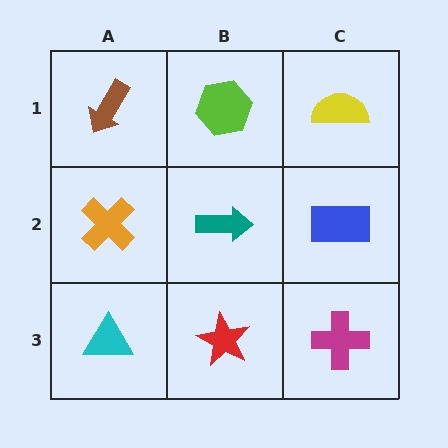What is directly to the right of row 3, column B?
A magenta cross.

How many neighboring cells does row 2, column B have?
4.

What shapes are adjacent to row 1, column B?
A teal arrow (row 2, column B), a brown arrow (row 1, column A), a yellow semicircle (row 1, column C).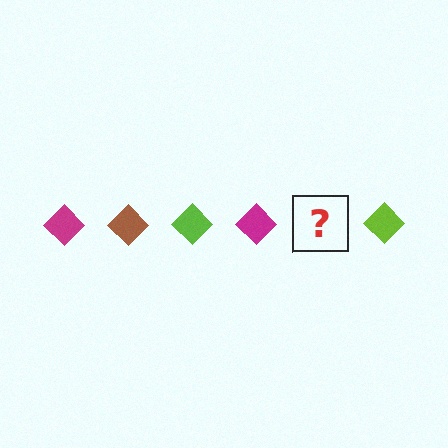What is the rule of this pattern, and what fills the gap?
The rule is that the pattern cycles through magenta, brown, lime diamonds. The gap should be filled with a brown diamond.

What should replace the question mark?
The question mark should be replaced with a brown diamond.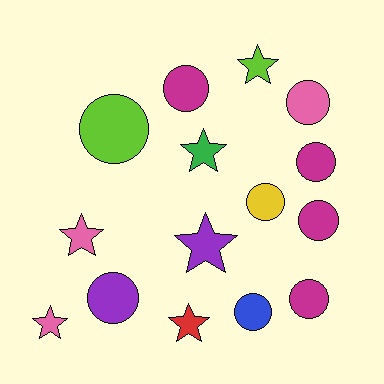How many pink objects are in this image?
There are 3 pink objects.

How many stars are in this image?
There are 6 stars.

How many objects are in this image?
There are 15 objects.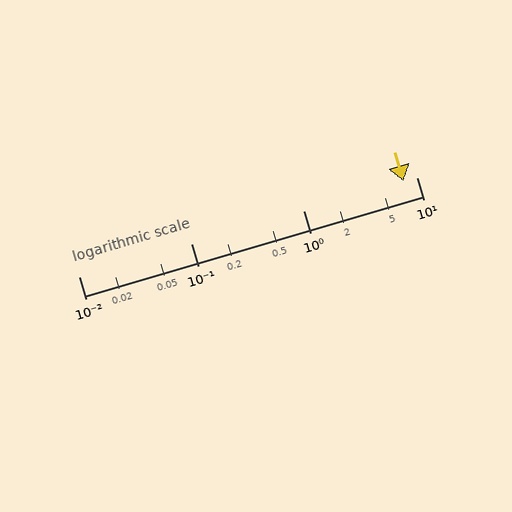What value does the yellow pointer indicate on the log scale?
The pointer indicates approximately 7.6.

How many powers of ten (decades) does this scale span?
The scale spans 3 decades, from 0.01 to 10.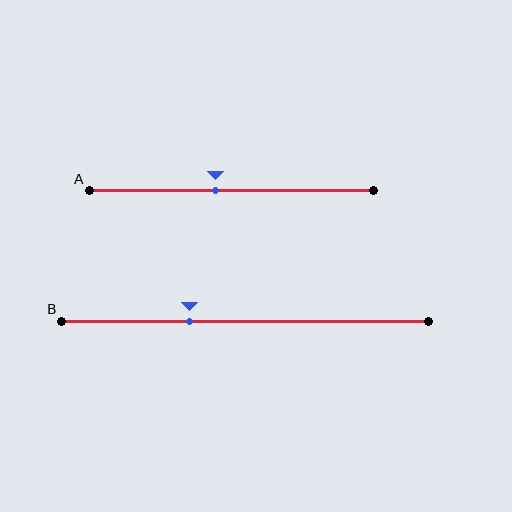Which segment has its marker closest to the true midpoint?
Segment A has its marker closest to the true midpoint.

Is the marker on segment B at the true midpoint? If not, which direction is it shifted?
No, the marker on segment B is shifted to the left by about 15% of the segment length.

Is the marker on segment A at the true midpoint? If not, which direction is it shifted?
No, the marker on segment A is shifted to the left by about 6% of the segment length.